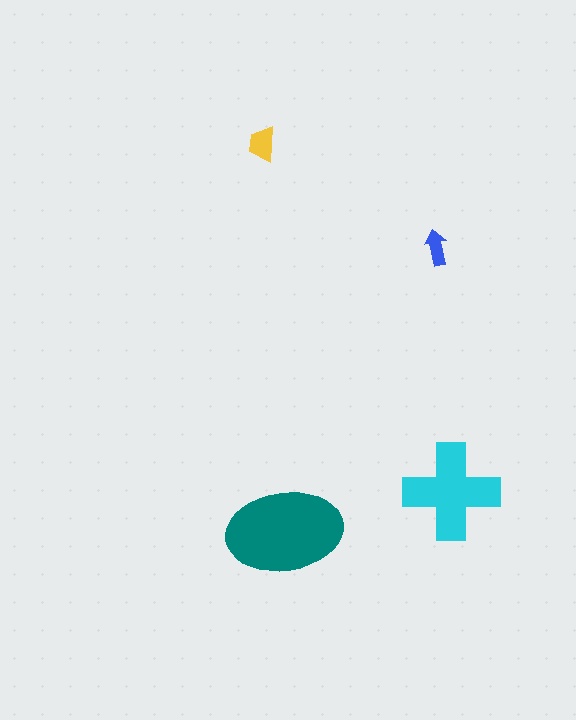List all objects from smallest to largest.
The blue arrow, the yellow trapezoid, the cyan cross, the teal ellipse.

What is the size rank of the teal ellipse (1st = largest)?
1st.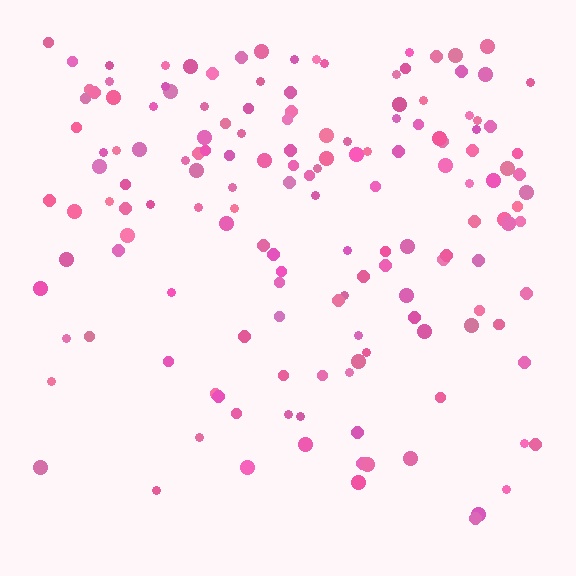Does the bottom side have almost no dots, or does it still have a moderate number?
Still a moderate number, just noticeably fewer than the top.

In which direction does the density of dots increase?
From bottom to top, with the top side densest.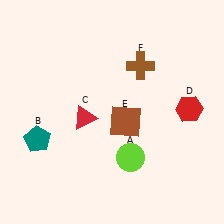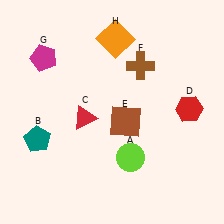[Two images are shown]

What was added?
A magenta pentagon (G), an orange square (H) were added in Image 2.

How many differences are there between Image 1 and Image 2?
There are 2 differences between the two images.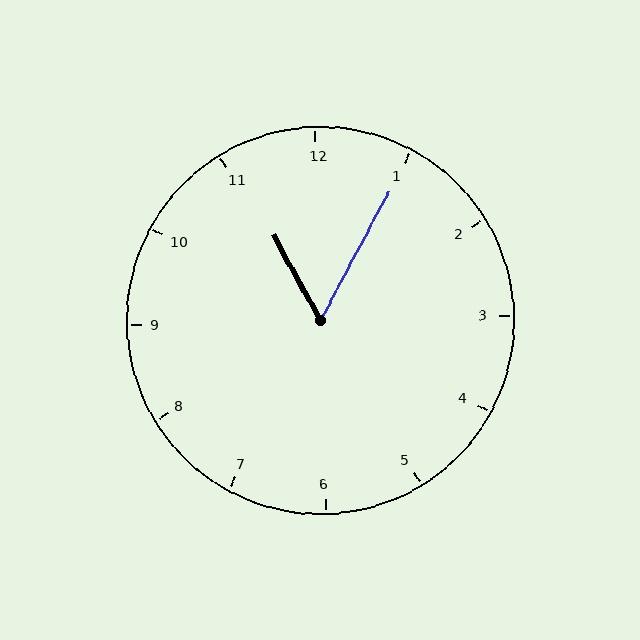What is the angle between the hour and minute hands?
Approximately 58 degrees.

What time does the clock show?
11:05.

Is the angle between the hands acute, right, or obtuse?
It is acute.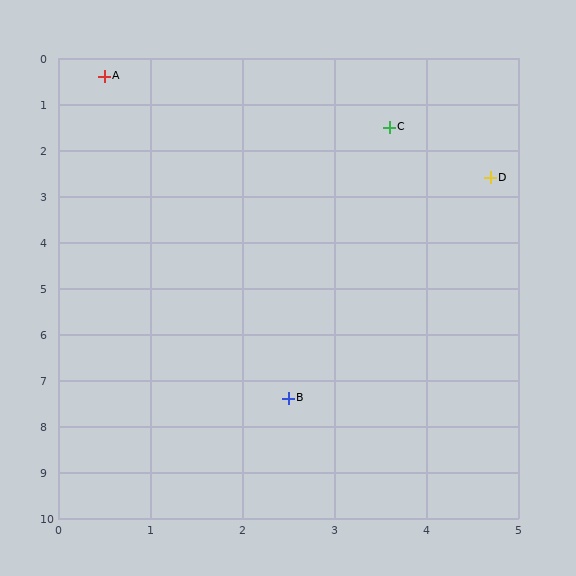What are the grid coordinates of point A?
Point A is at approximately (0.5, 0.4).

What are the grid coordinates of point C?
Point C is at approximately (3.6, 1.5).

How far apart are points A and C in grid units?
Points A and C are about 3.3 grid units apart.